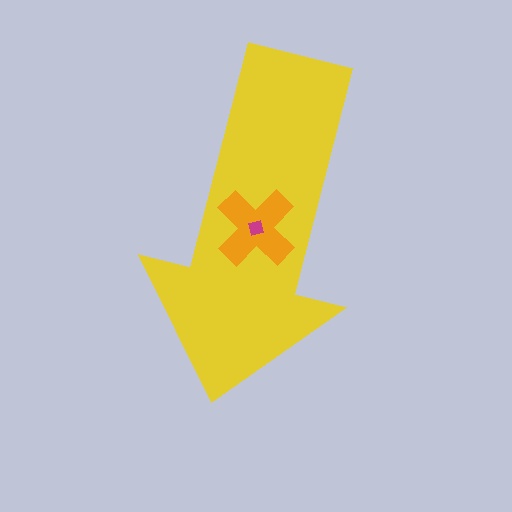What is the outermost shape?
The yellow arrow.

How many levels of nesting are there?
3.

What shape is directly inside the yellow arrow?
The orange cross.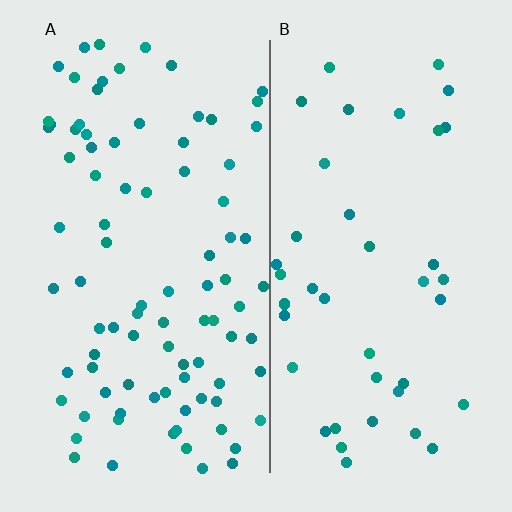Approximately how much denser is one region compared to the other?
Approximately 2.1× — region A over region B.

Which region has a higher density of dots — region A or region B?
A (the left).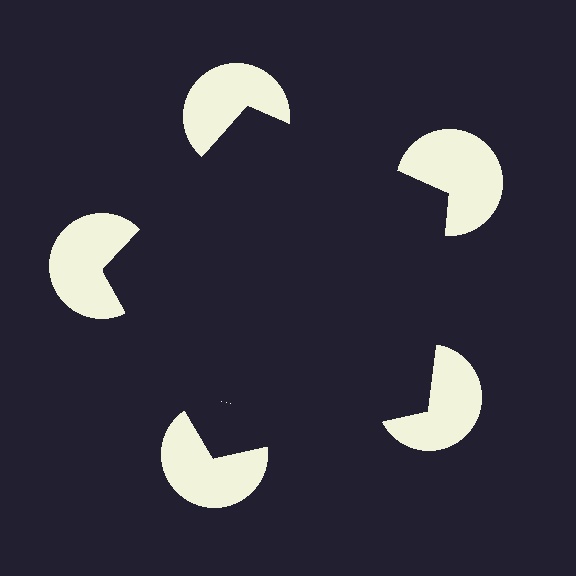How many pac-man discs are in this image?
There are 5 — one at each vertex of the illusory pentagon.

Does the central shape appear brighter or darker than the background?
It typically appears slightly darker than the background, even though no actual brightness change is drawn.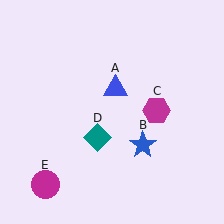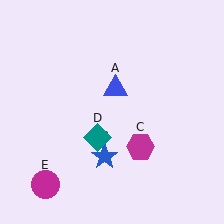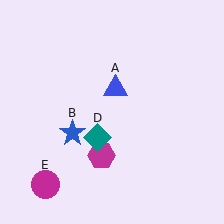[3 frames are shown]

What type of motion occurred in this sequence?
The blue star (object B), magenta hexagon (object C) rotated clockwise around the center of the scene.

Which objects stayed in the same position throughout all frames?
Blue triangle (object A) and teal diamond (object D) and magenta circle (object E) remained stationary.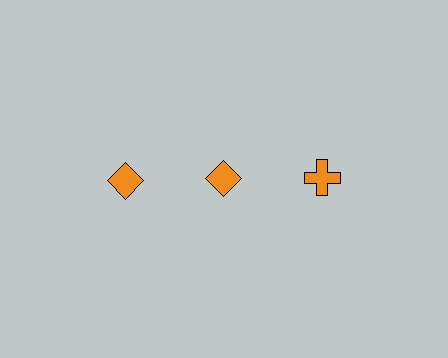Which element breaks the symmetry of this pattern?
The orange cross in the top row, center column breaks the symmetry. All other shapes are orange diamonds.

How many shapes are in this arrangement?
There are 3 shapes arranged in a grid pattern.